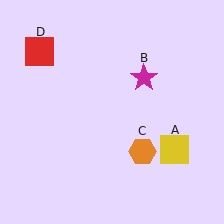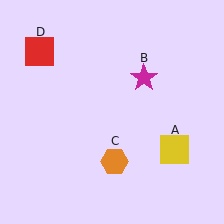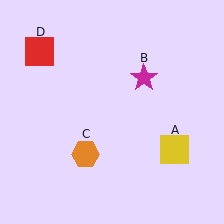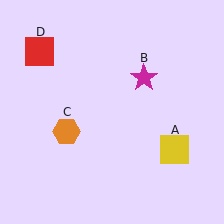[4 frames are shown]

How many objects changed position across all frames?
1 object changed position: orange hexagon (object C).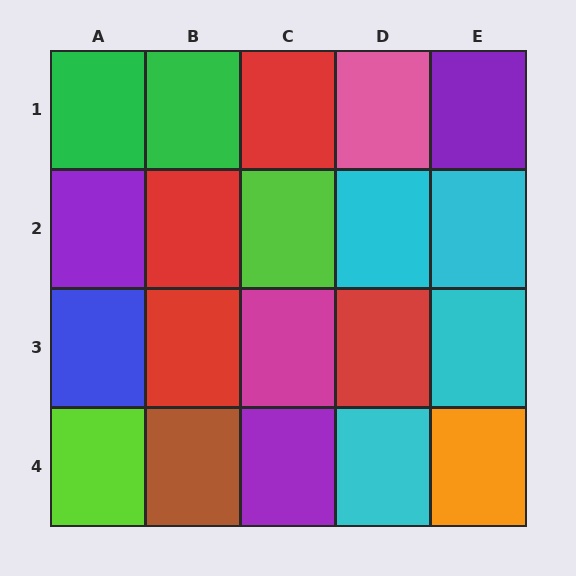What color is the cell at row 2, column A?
Purple.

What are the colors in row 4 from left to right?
Lime, brown, purple, cyan, orange.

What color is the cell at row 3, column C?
Magenta.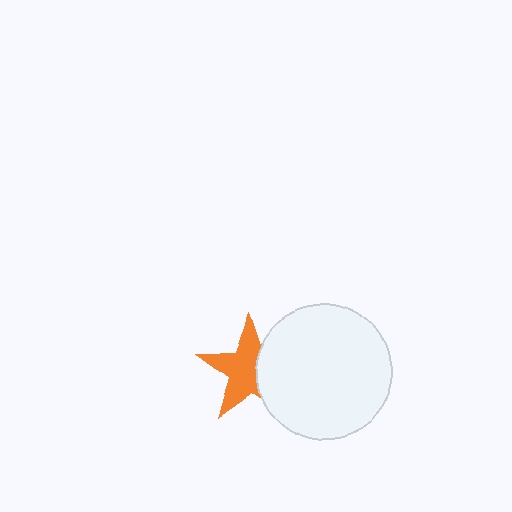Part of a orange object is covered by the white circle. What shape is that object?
It is a star.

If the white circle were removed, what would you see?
You would see the complete orange star.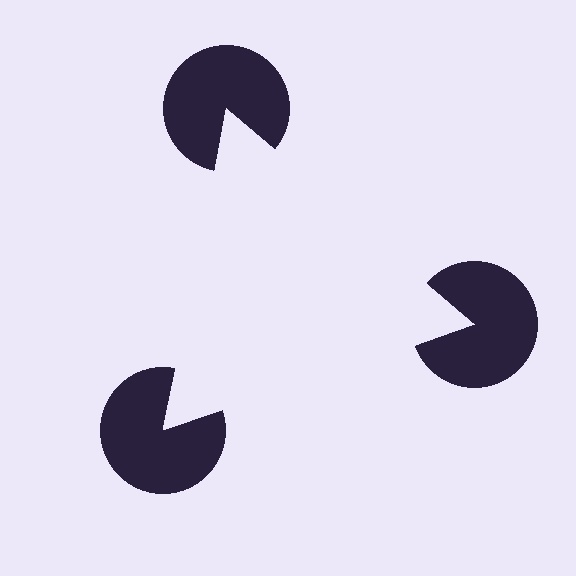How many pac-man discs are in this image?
There are 3 — one at each vertex of the illusory triangle.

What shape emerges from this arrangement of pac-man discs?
An illusory triangle — its edges are inferred from the aligned wedge cuts in the pac-man discs, not physically drawn.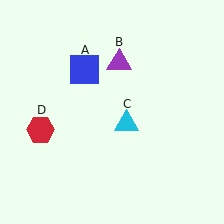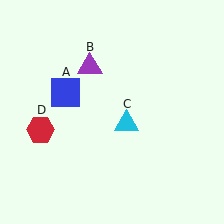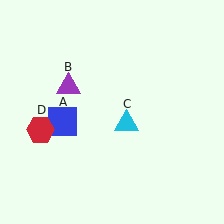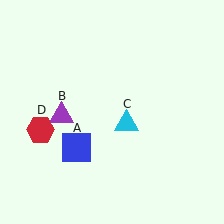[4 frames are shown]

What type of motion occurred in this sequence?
The blue square (object A), purple triangle (object B) rotated counterclockwise around the center of the scene.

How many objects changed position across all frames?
2 objects changed position: blue square (object A), purple triangle (object B).